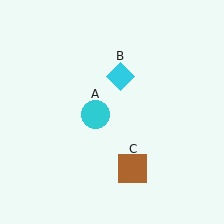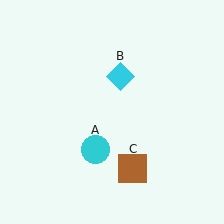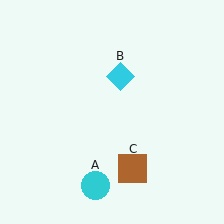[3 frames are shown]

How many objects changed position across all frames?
1 object changed position: cyan circle (object A).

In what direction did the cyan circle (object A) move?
The cyan circle (object A) moved down.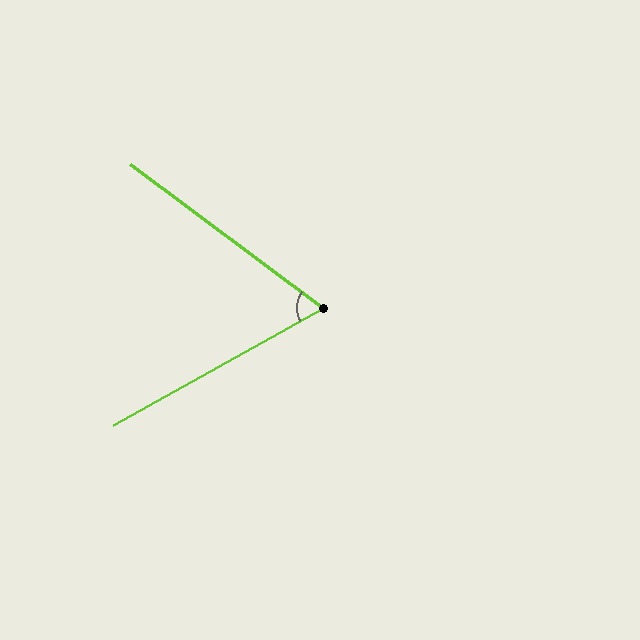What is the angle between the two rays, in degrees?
Approximately 66 degrees.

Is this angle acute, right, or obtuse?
It is acute.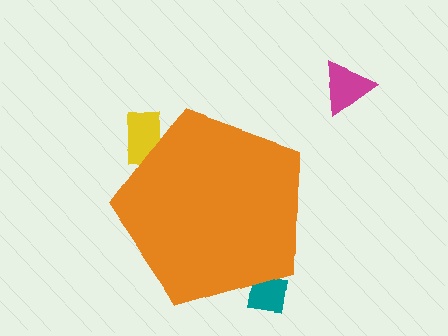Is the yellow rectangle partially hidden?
Yes, the yellow rectangle is partially hidden behind the orange pentagon.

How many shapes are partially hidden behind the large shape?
2 shapes are partially hidden.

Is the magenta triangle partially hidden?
No, the magenta triangle is fully visible.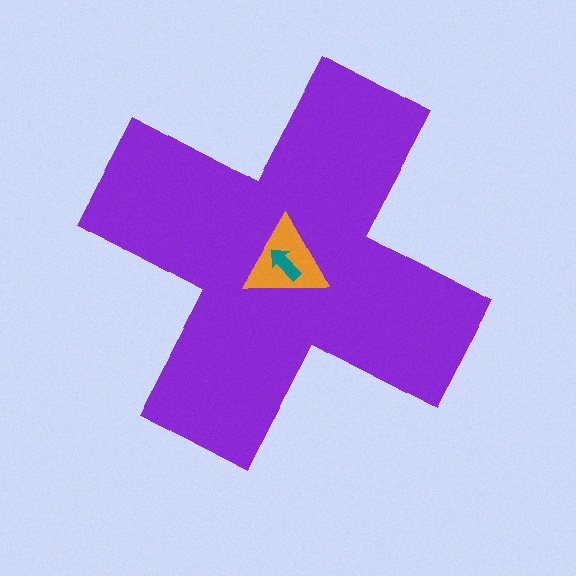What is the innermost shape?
The teal arrow.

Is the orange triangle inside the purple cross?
Yes.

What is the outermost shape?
The purple cross.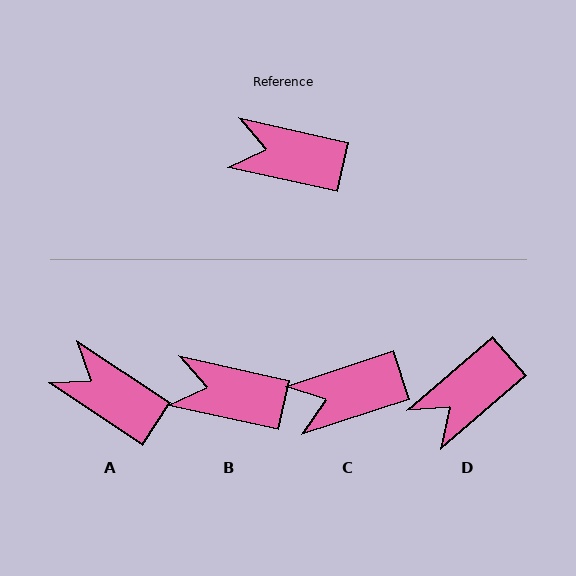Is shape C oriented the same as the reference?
No, it is off by about 31 degrees.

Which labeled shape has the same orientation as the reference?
B.